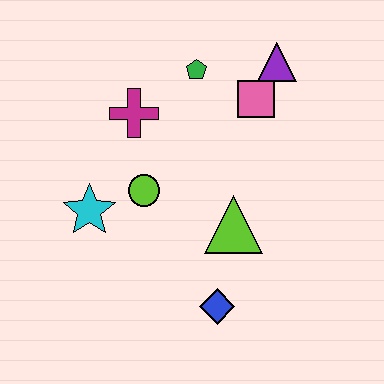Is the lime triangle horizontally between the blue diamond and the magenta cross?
No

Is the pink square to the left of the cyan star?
No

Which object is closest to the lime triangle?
The blue diamond is closest to the lime triangle.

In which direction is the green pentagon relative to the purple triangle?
The green pentagon is to the left of the purple triangle.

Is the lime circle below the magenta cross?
Yes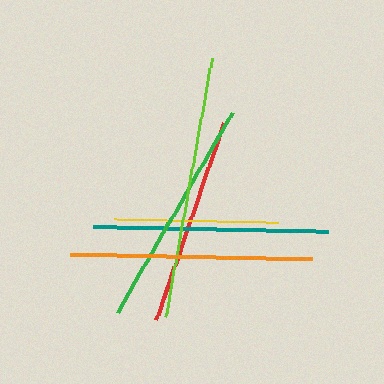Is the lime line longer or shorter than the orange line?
The lime line is longer than the orange line.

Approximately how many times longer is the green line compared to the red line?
The green line is approximately 1.1 times the length of the red line.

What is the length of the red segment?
The red segment is approximately 208 pixels long.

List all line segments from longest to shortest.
From longest to shortest: lime, orange, teal, green, red, yellow.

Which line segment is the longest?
The lime line is the longest at approximately 261 pixels.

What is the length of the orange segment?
The orange segment is approximately 242 pixels long.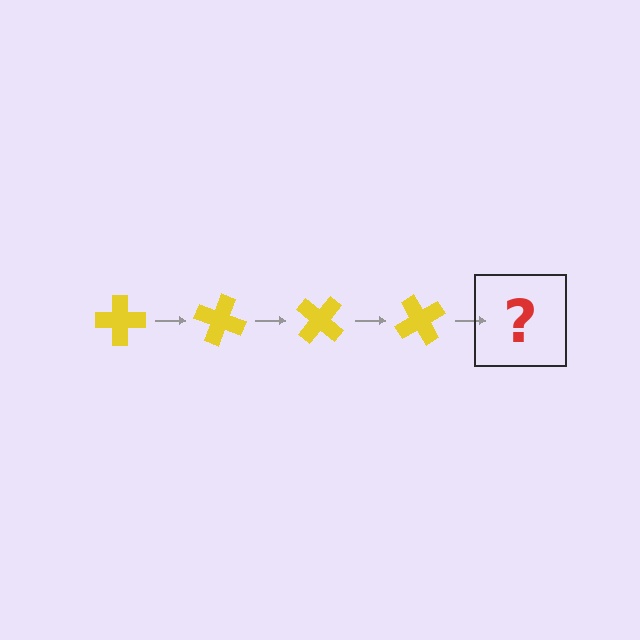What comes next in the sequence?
The next element should be a yellow cross rotated 80 degrees.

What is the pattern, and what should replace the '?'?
The pattern is that the cross rotates 20 degrees each step. The '?' should be a yellow cross rotated 80 degrees.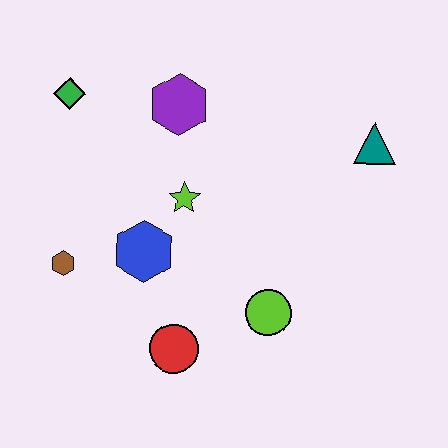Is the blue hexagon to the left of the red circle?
Yes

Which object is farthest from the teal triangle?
The brown hexagon is farthest from the teal triangle.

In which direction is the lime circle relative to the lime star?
The lime circle is below the lime star.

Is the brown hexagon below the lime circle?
No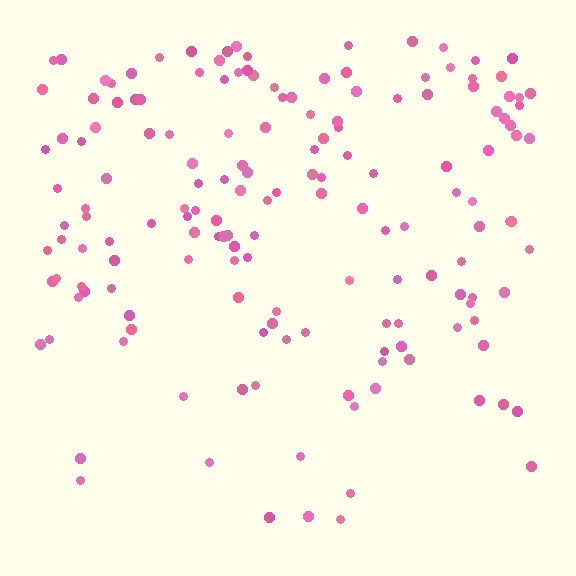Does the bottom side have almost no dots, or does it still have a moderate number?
Still a moderate number, just noticeably fewer than the top.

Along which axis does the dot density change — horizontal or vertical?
Vertical.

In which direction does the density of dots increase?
From bottom to top, with the top side densest.